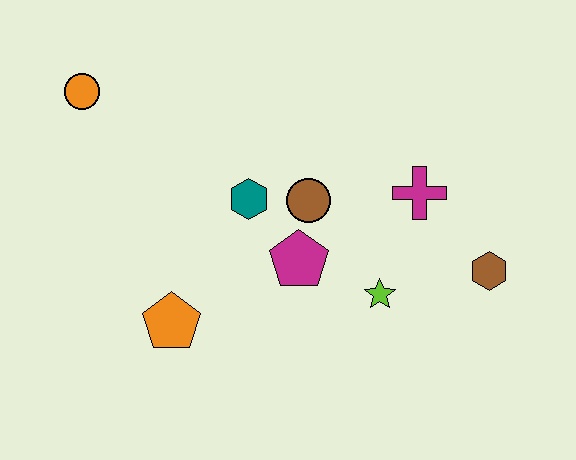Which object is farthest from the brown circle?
The orange circle is farthest from the brown circle.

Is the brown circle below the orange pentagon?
No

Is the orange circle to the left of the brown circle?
Yes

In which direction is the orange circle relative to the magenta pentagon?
The orange circle is to the left of the magenta pentagon.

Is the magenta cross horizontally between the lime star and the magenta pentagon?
No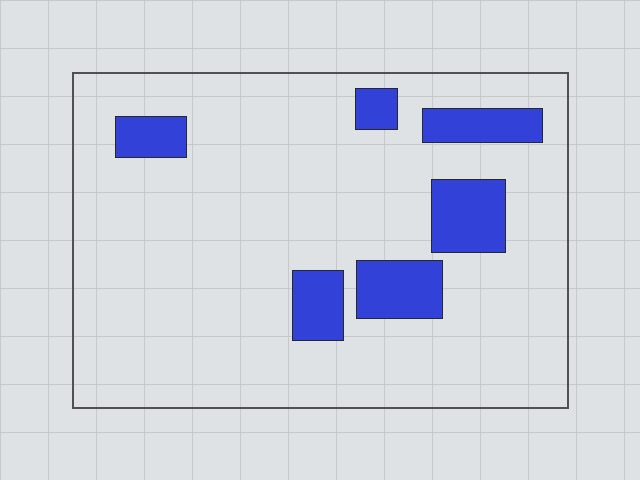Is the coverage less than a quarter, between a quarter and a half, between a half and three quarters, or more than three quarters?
Less than a quarter.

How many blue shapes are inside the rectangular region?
6.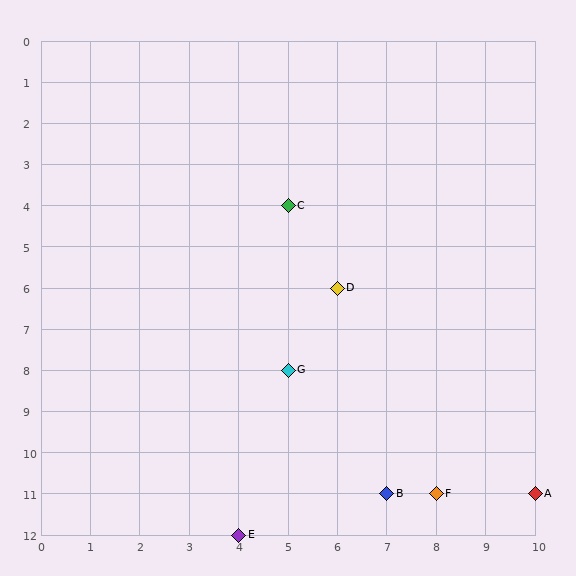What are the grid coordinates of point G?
Point G is at grid coordinates (5, 8).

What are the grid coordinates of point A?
Point A is at grid coordinates (10, 11).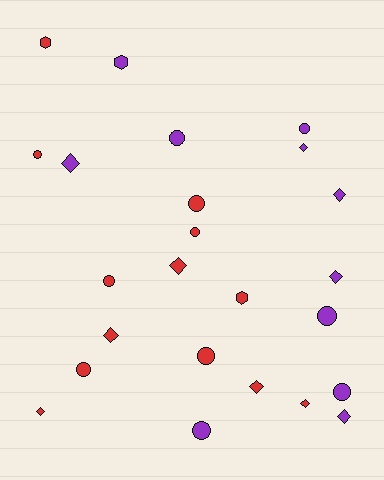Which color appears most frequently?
Red, with 13 objects.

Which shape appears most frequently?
Circle, with 11 objects.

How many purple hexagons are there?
There is 1 purple hexagon.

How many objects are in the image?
There are 24 objects.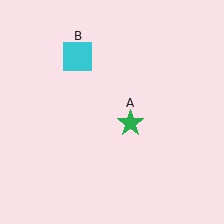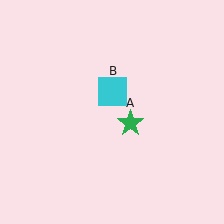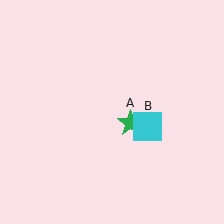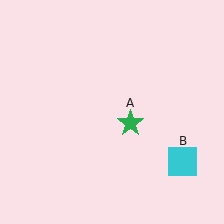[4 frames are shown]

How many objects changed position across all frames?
1 object changed position: cyan square (object B).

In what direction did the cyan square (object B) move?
The cyan square (object B) moved down and to the right.